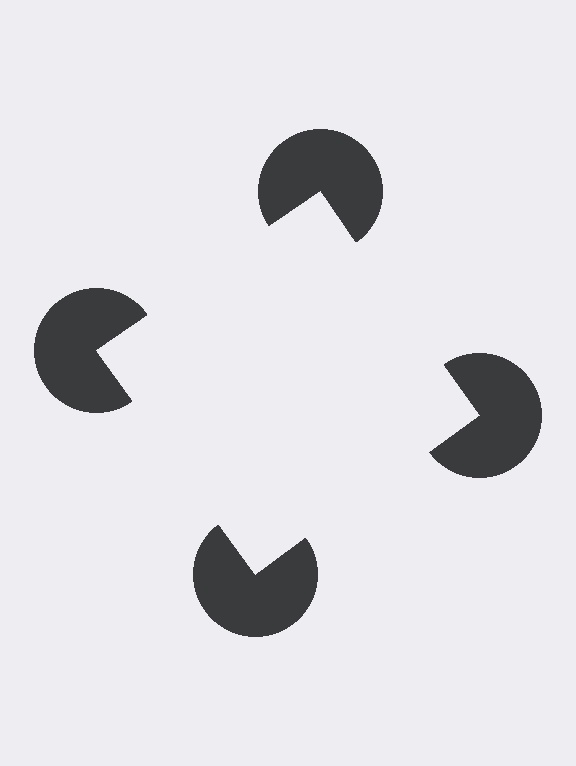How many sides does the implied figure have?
4 sides.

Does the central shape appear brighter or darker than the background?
It typically appears slightly brighter than the background, even though no actual brightness change is drawn.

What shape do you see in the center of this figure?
An illusory square — its edges are inferred from the aligned wedge cuts in the pac-man discs, not physically drawn.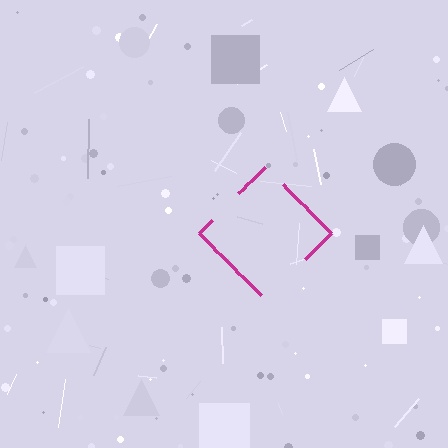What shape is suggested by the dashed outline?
The dashed outline suggests a diamond.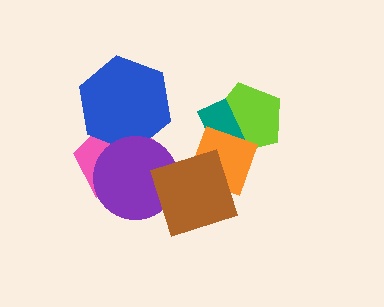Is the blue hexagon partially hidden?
Yes, it is partially covered by another shape.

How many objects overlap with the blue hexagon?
2 objects overlap with the blue hexagon.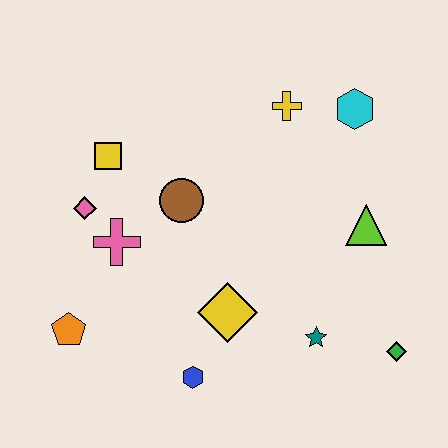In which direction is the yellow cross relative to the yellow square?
The yellow cross is to the right of the yellow square.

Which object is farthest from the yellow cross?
The orange pentagon is farthest from the yellow cross.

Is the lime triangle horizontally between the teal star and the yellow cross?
No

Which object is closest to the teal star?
The green diamond is closest to the teal star.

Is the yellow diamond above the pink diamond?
No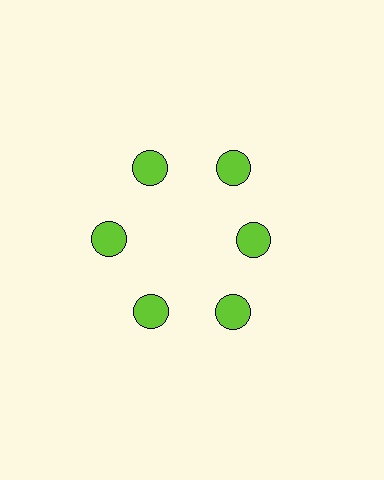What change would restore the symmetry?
The symmetry would be restored by moving it outward, back onto the ring so that all 6 circles sit at equal angles and equal distance from the center.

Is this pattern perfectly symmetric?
No. The 6 lime circles are arranged in a ring, but one element near the 3 o'clock position is pulled inward toward the center, breaking the 6-fold rotational symmetry.